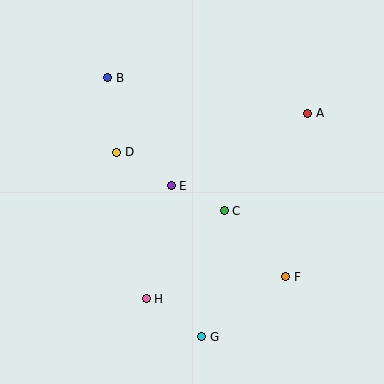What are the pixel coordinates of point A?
Point A is at (308, 113).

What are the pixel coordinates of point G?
Point G is at (202, 337).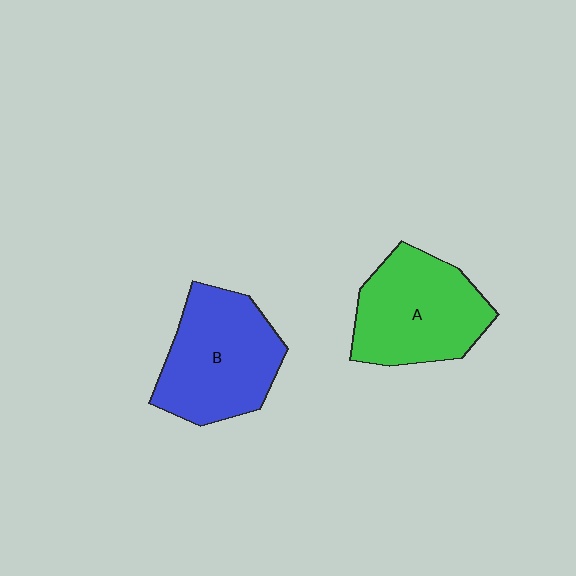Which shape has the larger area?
Shape B (blue).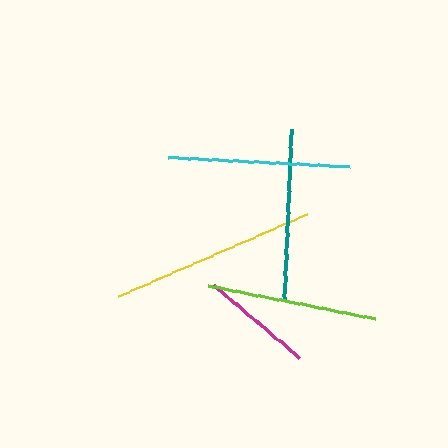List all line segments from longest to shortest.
From longest to shortest: yellow, cyan, teal, lime, magenta.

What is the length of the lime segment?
The lime segment is approximately 170 pixels long.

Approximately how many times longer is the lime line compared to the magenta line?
The lime line is approximately 1.5 times the length of the magenta line.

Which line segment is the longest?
The yellow line is the longest at approximately 206 pixels.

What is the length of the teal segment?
The teal segment is approximately 171 pixels long.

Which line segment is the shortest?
The magenta line is the shortest at approximately 113 pixels.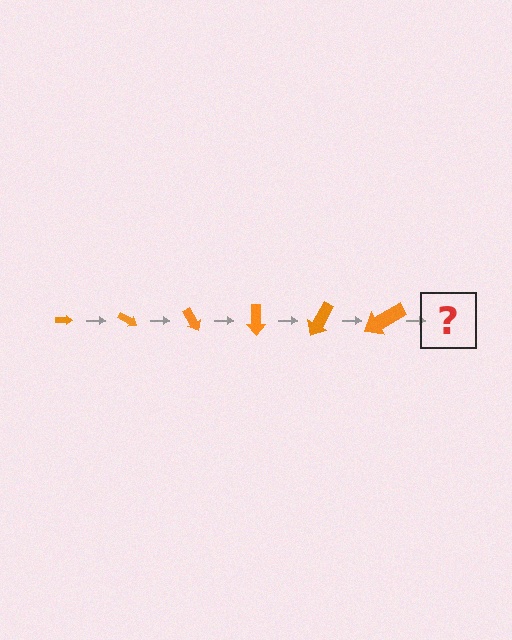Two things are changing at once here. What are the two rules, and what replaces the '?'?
The two rules are that the arrow grows larger each step and it rotates 30 degrees each step. The '?' should be an arrow, larger than the previous one and rotated 180 degrees from the start.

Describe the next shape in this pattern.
It should be an arrow, larger than the previous one and rotated 180 degrees from the start.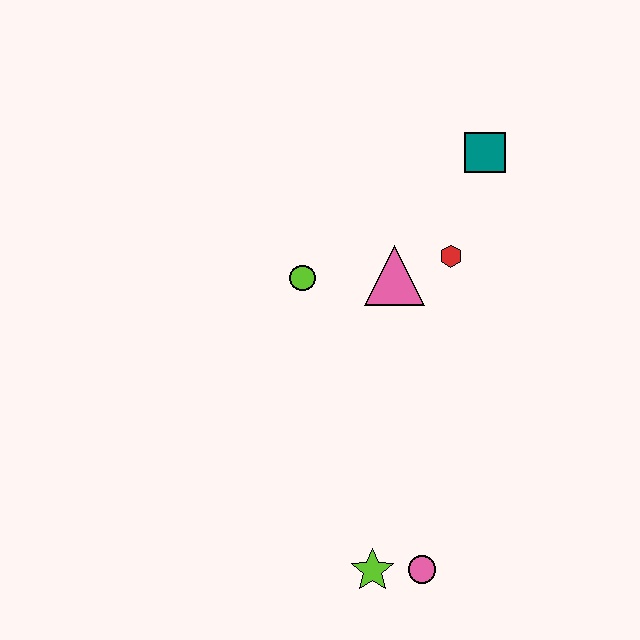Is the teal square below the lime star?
No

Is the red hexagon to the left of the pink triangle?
No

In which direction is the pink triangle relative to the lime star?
The pink triangle is above the lime star.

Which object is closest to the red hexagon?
The pink triangle is closest to the red hexagon.